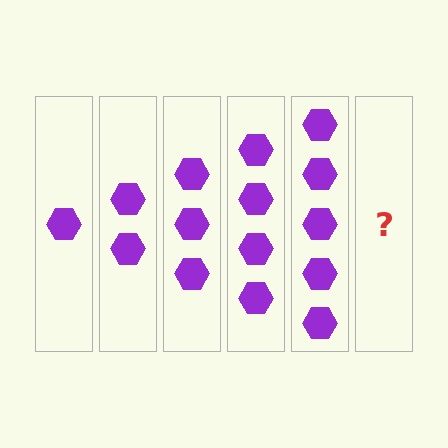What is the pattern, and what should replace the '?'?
The pattern is that each step adds one more hexagon. The '?' should be 6 hexagons.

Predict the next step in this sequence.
The next step is 6 hexagons.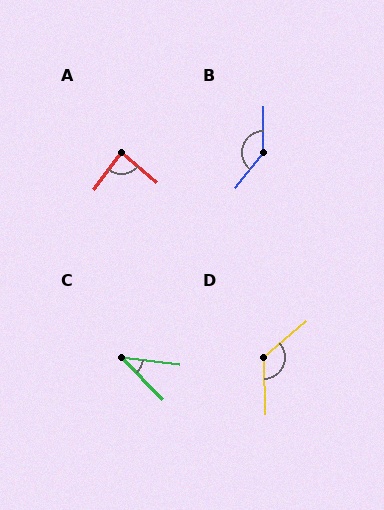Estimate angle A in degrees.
Approximately 87 degrees.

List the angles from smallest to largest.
C (38°), A (87°), D (128°), B (143°).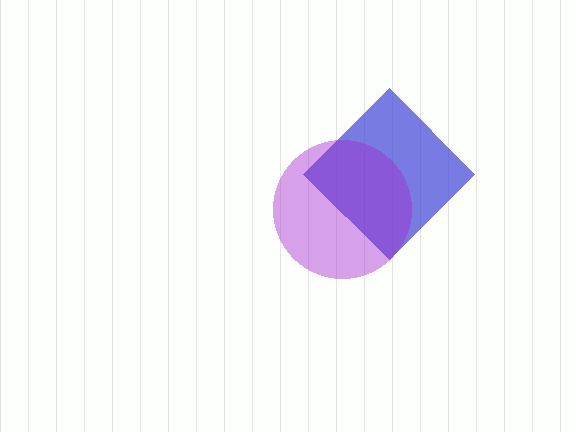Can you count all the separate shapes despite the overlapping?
Yes, there are 2 separate shapes.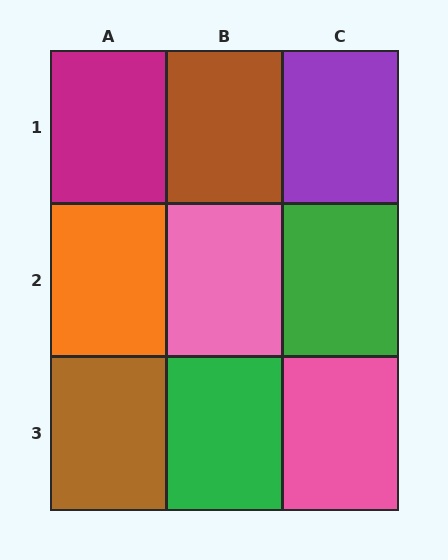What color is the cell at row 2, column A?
Orange.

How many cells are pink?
2 cells are pink.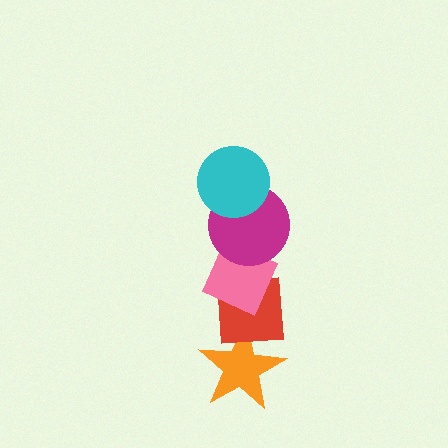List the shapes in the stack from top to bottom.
From top to bottom: the cyan circle, the magenta circle, the pink diamond, the red square, the orange star.